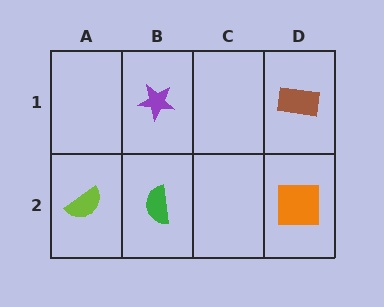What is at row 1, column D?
A brown rectangle.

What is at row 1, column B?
A purple star.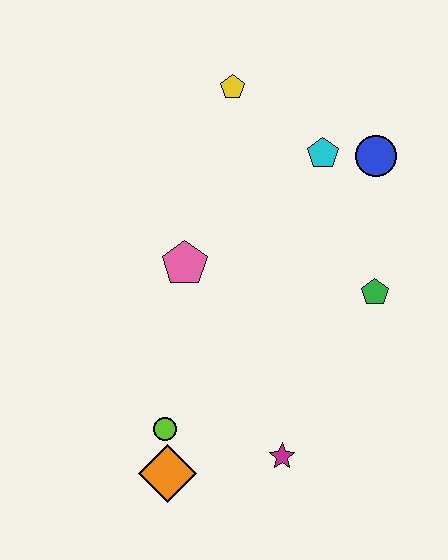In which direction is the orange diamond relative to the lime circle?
The orange diamond is below the lime circle.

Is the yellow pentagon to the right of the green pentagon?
No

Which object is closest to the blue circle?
The cyan pentagon is closest to the blue circle.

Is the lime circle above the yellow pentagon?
No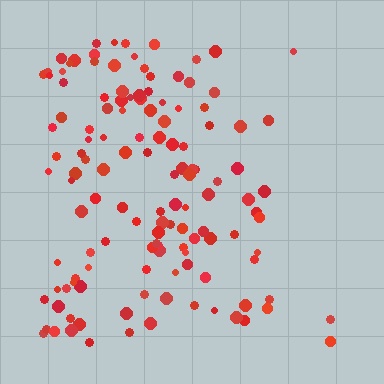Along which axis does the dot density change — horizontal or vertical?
Horizontal.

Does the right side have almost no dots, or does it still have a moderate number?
Still a moderate number, just noticeably fewer than the left.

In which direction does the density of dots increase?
From right to left, with the left side densest.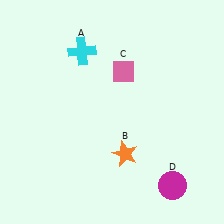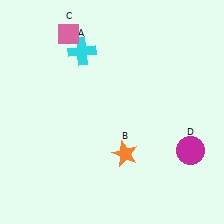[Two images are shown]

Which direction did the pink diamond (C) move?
The pink diamond (C) moved left.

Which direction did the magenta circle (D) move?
The magenta circle (D) moved up.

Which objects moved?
The objects that moved are: the pink diamond (C), the magenta circle (D).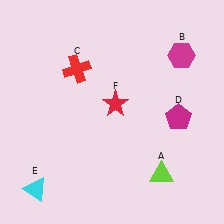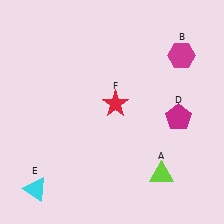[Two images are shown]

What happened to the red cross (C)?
The red cross (C) was removed in Image 2. It was in the top-left area of Image 1.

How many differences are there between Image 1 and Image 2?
There is 1 difference between the two images.